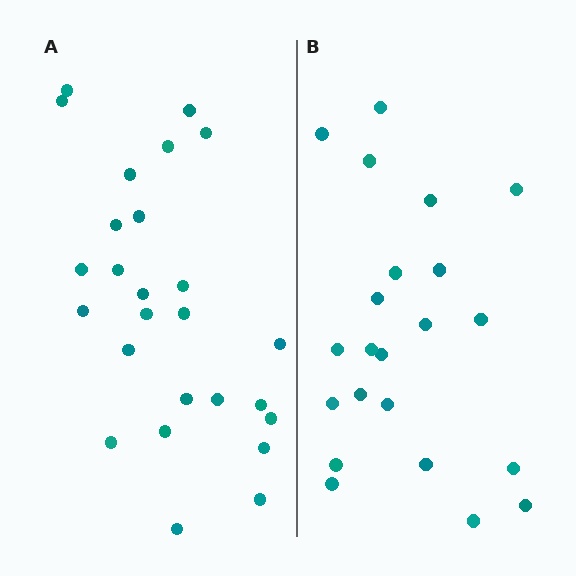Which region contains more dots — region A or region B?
Region A (the left region) has more dots.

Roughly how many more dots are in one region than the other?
Region A has about 4 more dots than region B.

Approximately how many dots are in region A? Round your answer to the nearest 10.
About 30 dots. (The exact count is 26, which rounds to 30.)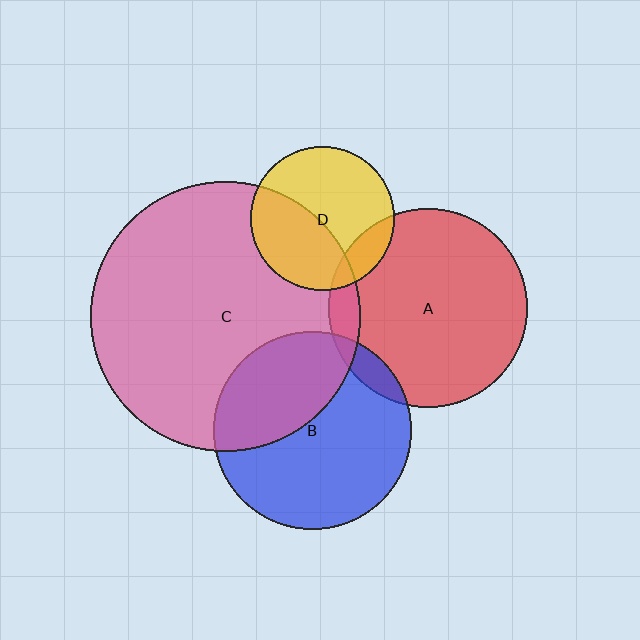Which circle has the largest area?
Circle C (pink).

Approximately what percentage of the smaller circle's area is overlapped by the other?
Approximately 10%.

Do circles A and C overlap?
Yes.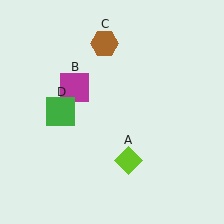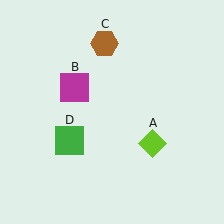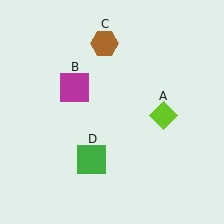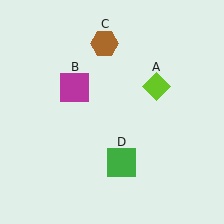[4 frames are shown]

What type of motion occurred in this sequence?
The lime diamond (object A), green square (object D) rotated counterclockwise around the center of the scene.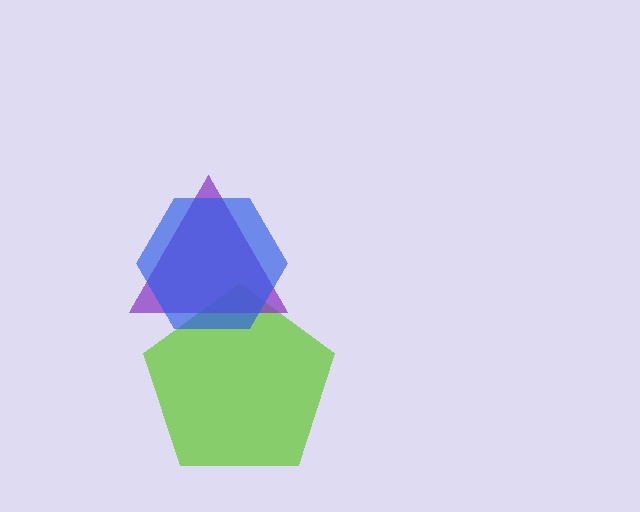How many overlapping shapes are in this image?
There are 3 overlapping shapes in the image.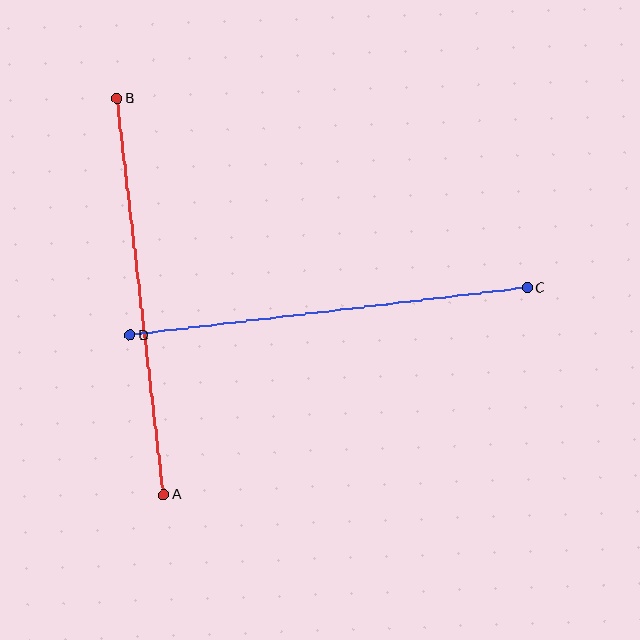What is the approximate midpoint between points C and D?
The midpoint is at approximately (329, 311) pixels.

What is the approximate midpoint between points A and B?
The midpoint is at approximately (140, 297) pixels.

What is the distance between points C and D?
The distance is approximately 400 pixels.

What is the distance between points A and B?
The distance is approximately 399 pixels.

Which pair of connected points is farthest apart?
Points C and D are farthest apart.